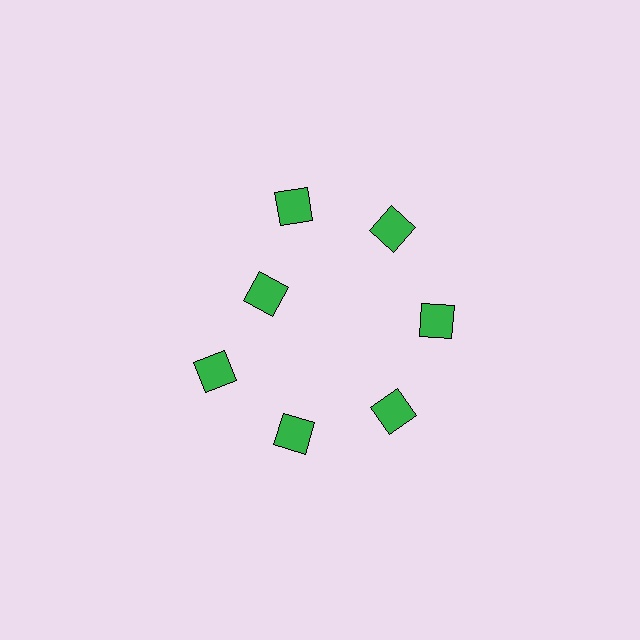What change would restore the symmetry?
The symmetry would be restored by moving it outward, back onto the ring so that all 7 diamonds sit at equal angles and equal distance from the center.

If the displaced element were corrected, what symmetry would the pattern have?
It would have 7-fold rotational symmetry — the pattern would map onto itself every 51 degrees.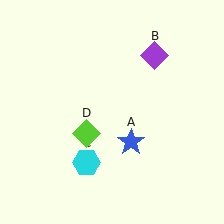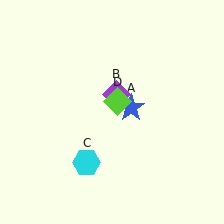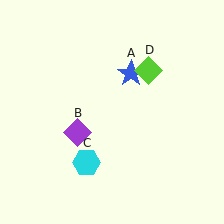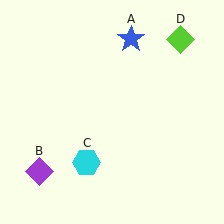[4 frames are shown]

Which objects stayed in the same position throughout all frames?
Cyan hexagon (object C) remained stationary.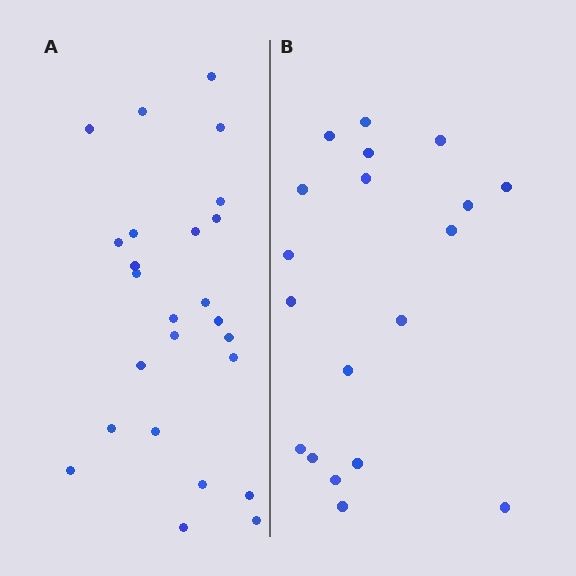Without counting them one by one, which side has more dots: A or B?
Region A (the left region) has more dots.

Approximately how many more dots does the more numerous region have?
Region A has about 6 more dots than region B.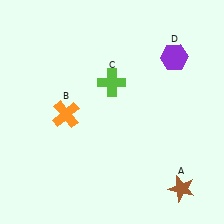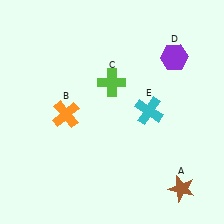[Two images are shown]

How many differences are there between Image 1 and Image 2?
There is 1 difference between the two images.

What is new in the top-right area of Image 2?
A cyan cross (E) was added in the top-right area of Image 2.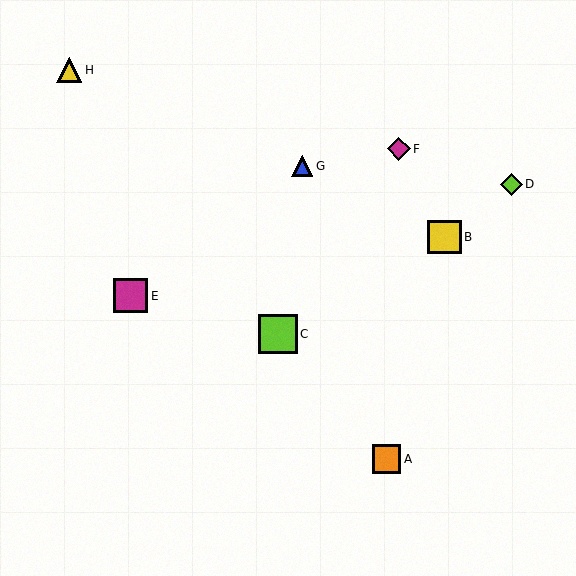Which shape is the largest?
The lime square (labeled C) is the largest.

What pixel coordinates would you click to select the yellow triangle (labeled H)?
Click at (69, 70) to select the yellow triangle H.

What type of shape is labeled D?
Shape D is a lime diamond.